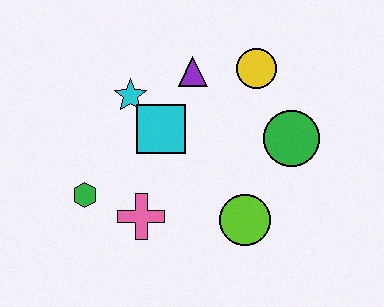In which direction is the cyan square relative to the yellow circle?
The cyan square is to the left of the yellow circle.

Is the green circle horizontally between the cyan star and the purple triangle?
No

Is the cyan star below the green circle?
No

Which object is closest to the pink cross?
The green hexagon is closest to the pink cross.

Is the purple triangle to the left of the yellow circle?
Yes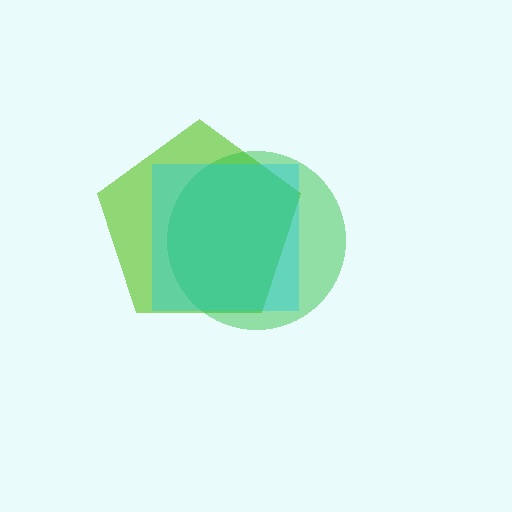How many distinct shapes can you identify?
There are 3 distinct shapes: a lime pentagon, a green circle, a cyan square.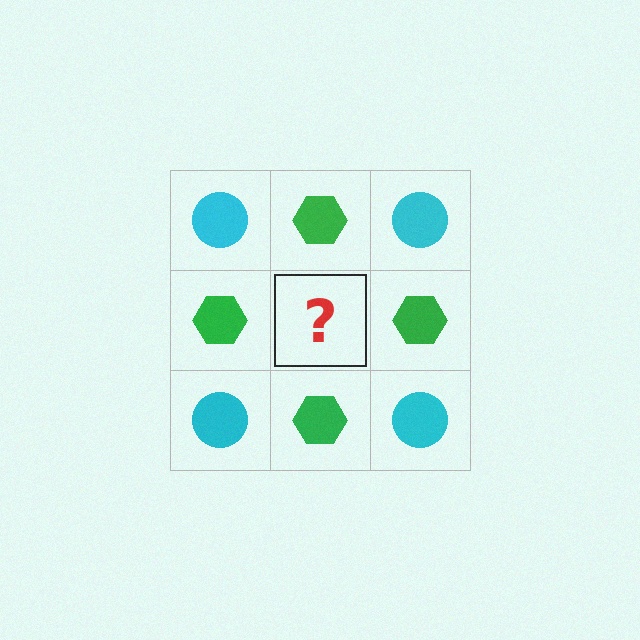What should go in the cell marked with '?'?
The missing cell should contain a cyan circle.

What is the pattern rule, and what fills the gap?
The rule is that it alternates cyan circle and green hexagon in a checkerboard pattern. The gap should be filled with a cyan circle.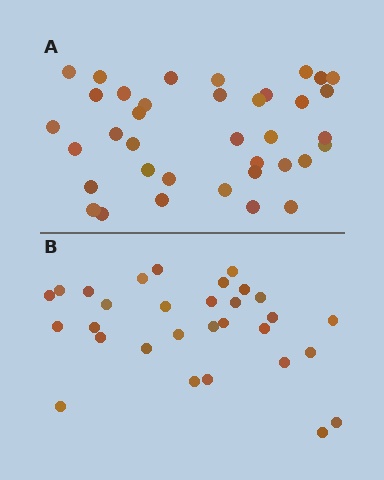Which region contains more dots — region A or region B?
Region A (the top region) has more dots.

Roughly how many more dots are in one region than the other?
Region A has roughly 8 or so more dots than region B.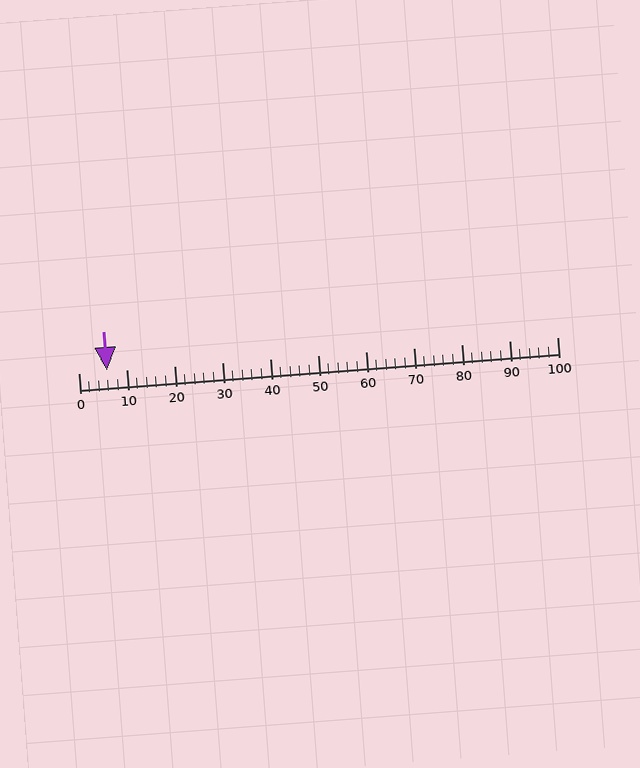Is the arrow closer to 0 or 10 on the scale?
The arrow is closer to 10.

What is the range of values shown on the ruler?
The ruler shows values from 0 to 100.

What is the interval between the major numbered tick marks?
The major tick marks are spaced 10 units apart.